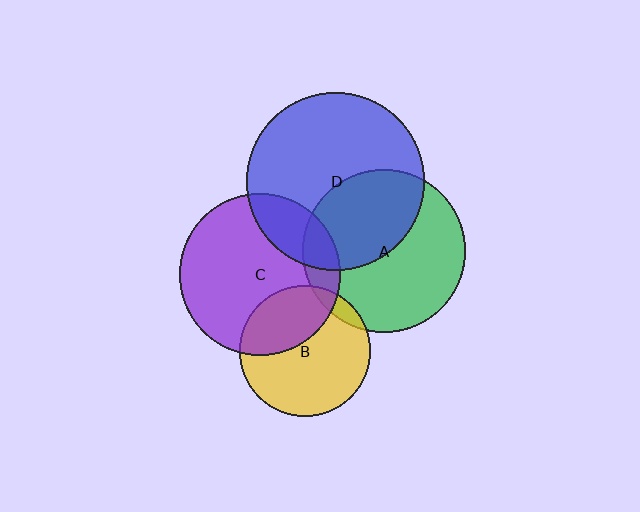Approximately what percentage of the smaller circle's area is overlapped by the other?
Approximately 20%.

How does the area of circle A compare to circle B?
Approximately 1.6 times.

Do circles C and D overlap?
Yes.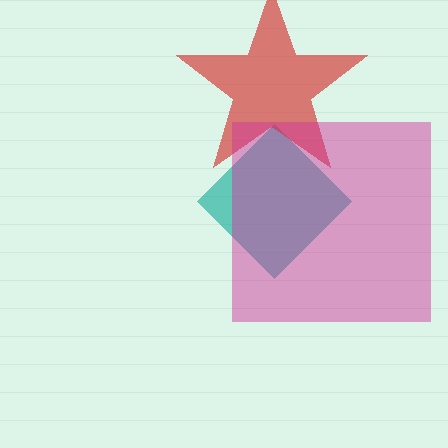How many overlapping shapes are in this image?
There are 3 overlapping shapes in the image.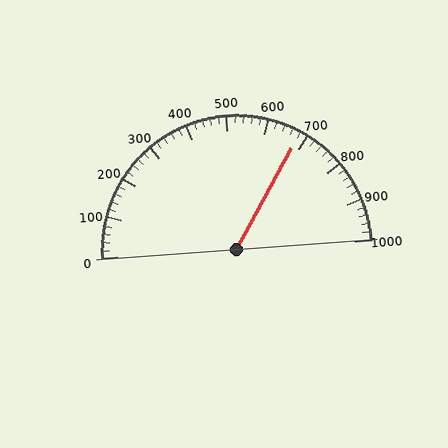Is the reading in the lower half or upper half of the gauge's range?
The reading is in the upper half of the range (0 to 1000).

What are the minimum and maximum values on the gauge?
The gauge ranges from 0 to 1000.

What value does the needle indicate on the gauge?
The needle indicates approximately 680.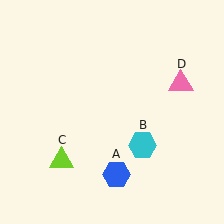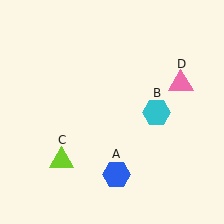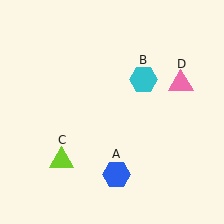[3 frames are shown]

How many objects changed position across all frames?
1 object changed position: cyan hexagon (object B).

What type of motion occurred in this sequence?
The cyan hexagon (object B) rotated counterclockwise around the center of the scene.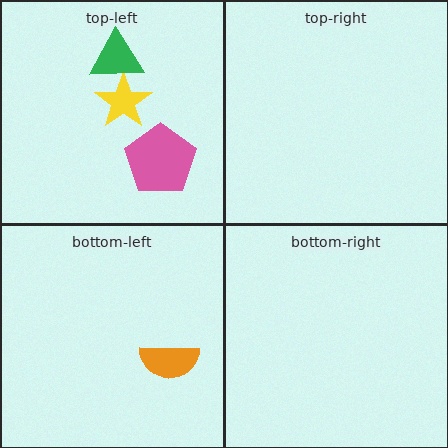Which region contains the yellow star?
The top-left region.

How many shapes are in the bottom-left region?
1.